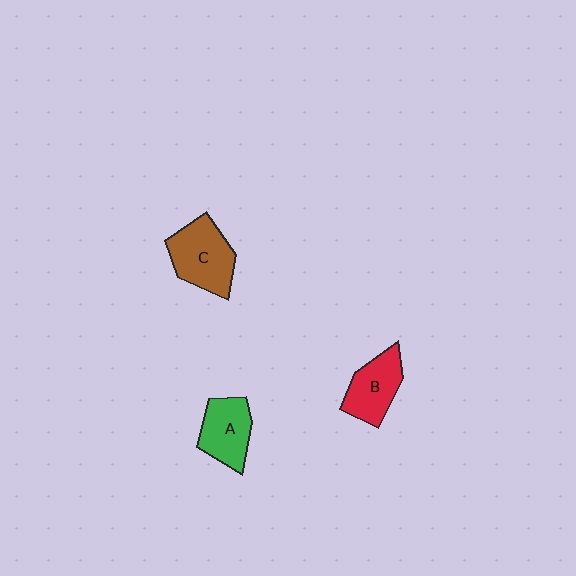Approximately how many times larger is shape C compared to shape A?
Approximately 1.2 times.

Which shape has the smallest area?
Shape B (red).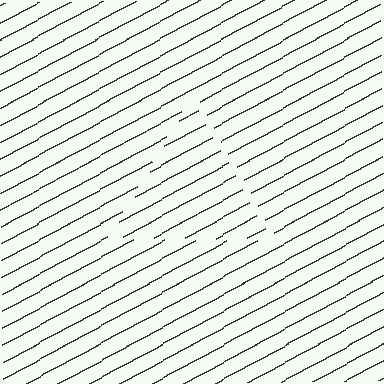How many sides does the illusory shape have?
3 sides — the line-ends trace a triangle.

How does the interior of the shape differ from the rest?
The interior of the shape contains the same grating, shifted by half a period — the contour is defined by the phase discontinuity where line-ends from the inner and outer gratings abut.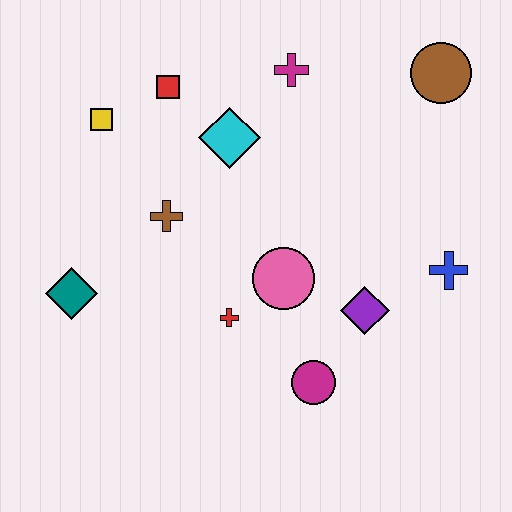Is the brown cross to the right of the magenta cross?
No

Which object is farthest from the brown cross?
The brown circle is farthest from the brown cross.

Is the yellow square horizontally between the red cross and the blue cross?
No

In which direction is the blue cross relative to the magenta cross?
The blue cross is below the magenta cross.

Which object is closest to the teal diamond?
The brown cross is closest to the teal diamond.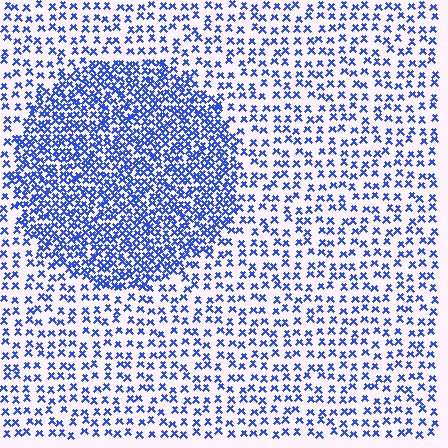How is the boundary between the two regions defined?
The boundary is defined by a change in element density (approximately 2.3x ratio). All elements are the same color, size, and shape.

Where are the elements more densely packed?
The elements are more densely packed inside the circle boundary.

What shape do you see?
I see a circle.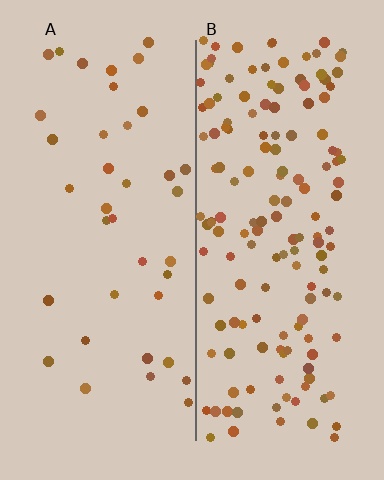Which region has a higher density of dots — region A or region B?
B (the right).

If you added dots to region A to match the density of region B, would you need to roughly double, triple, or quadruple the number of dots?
Approximately quadruple.